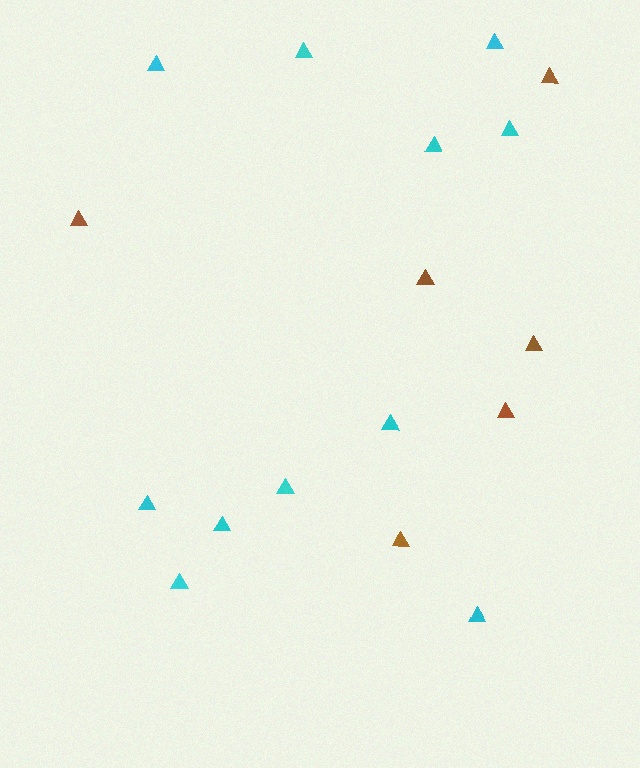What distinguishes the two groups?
There are 2 groups: one group of cyan triangles (11) and one group of brown triangles (6).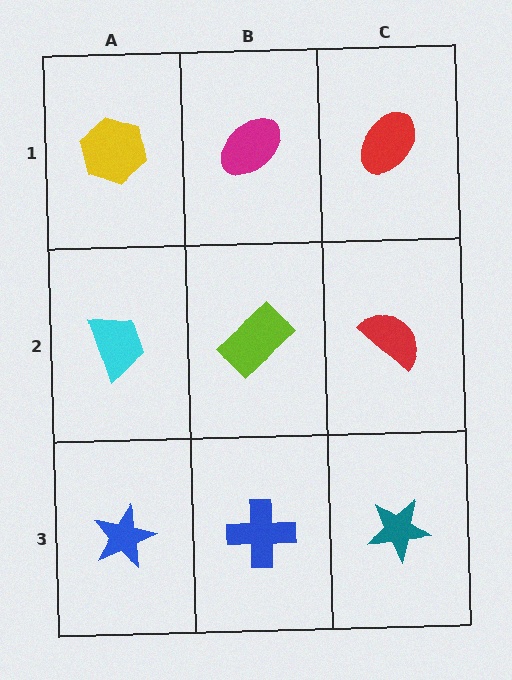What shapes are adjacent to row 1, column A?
A cyan trapezoid (row 2, column A), a magenta ellipse (row 1, column B).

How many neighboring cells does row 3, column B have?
3.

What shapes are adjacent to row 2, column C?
A red ellipse (row 1, column C), a teal star (row 3, column C), a lime rectangle (row 2, column B).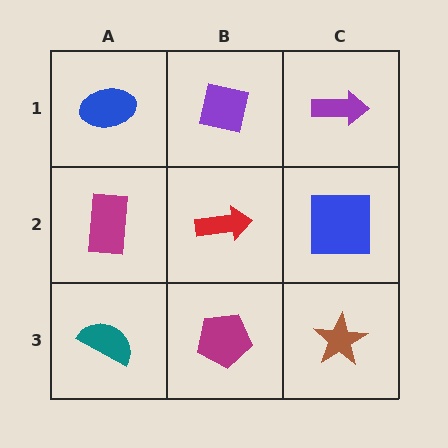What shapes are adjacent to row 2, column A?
A blue ellipse (row 1, column A), a teal semicircle (row 3, column A), a red arrow (row 2, column B).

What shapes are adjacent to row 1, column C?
A blue square (row 2, column C), a purple square (row 1, column B).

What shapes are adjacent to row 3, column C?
A blue square (row 2, column C), a magenta pentagon (row 3, column B).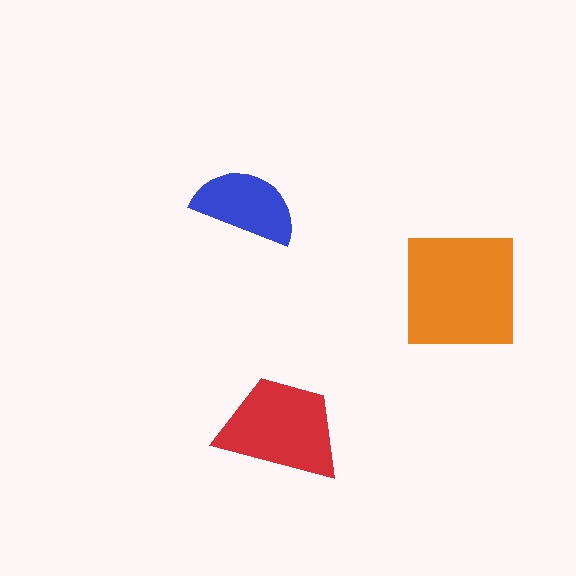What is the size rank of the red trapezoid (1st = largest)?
2nd.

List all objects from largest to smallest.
The orange square, the red trapezoid, the blue semicircle.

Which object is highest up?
The blue semicircle is topmost.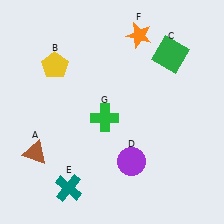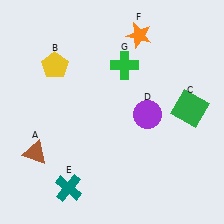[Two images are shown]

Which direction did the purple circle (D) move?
The purple circle (D) moved up.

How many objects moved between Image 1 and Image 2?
3 objects moved between the two images.